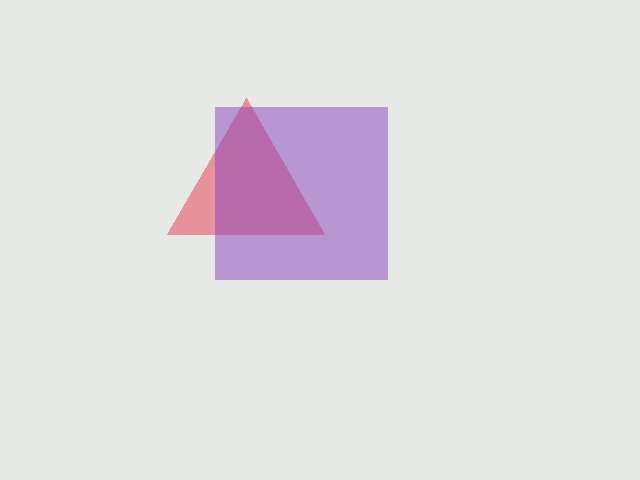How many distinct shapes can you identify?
There are 2 distinct shapes: a red triangle, a purple square.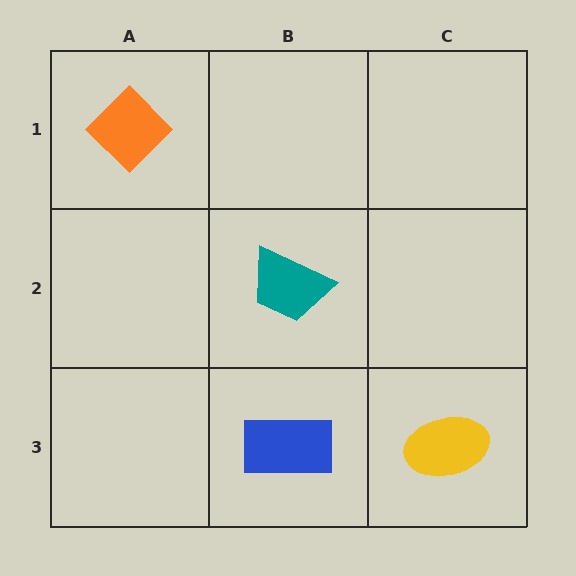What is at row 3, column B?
A blue rectangle.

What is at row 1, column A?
An orange diamond.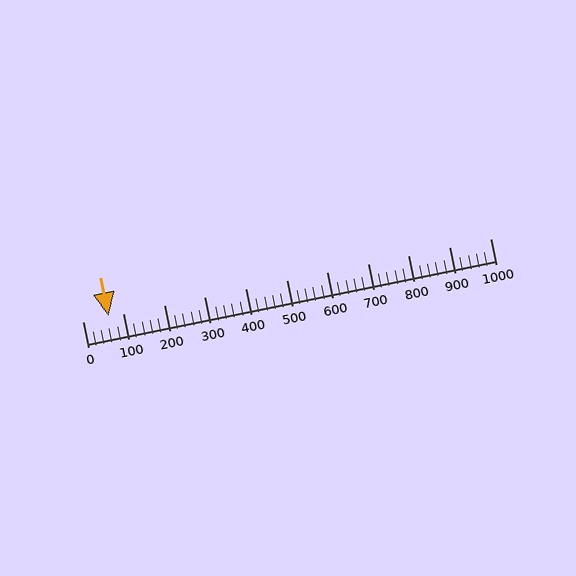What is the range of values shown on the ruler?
The ruler shows values from 0 to 1000.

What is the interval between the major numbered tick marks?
The major tick marks are spaced 100 units apart.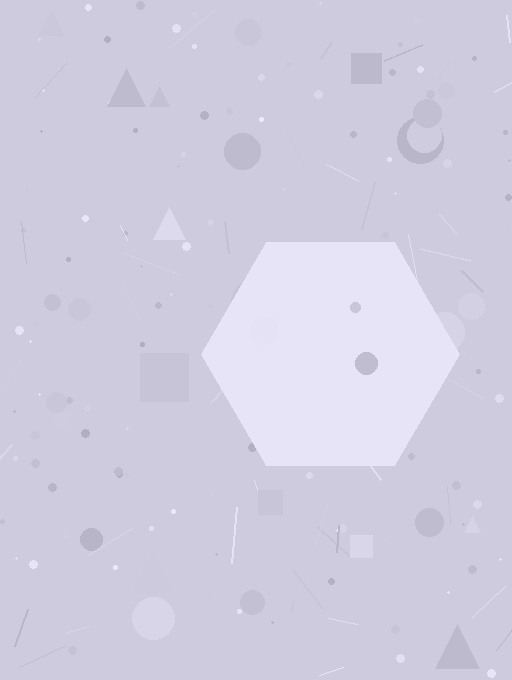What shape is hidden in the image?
A hexagon is hidden in the image.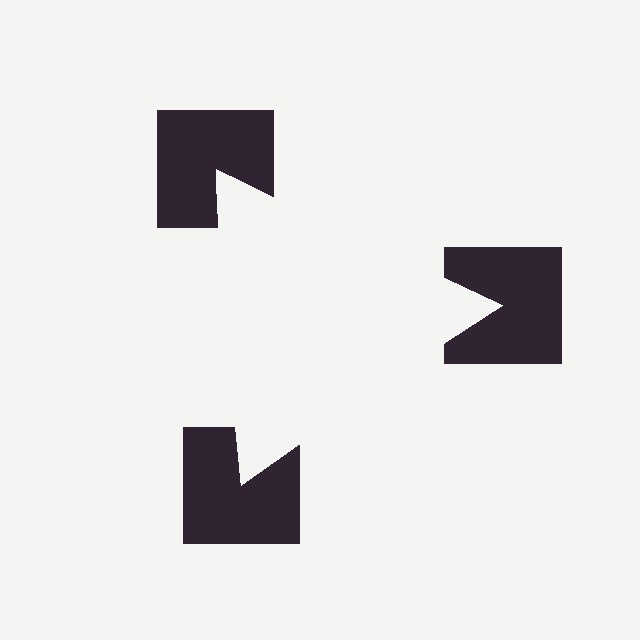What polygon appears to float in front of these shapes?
An illusory triangle — its edges are inferred from the aligned wedge cuts in the notched squares, not physically drawn.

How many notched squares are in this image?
There are 3 — one at each vertex of the illusory triangle.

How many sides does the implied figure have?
3 sides.